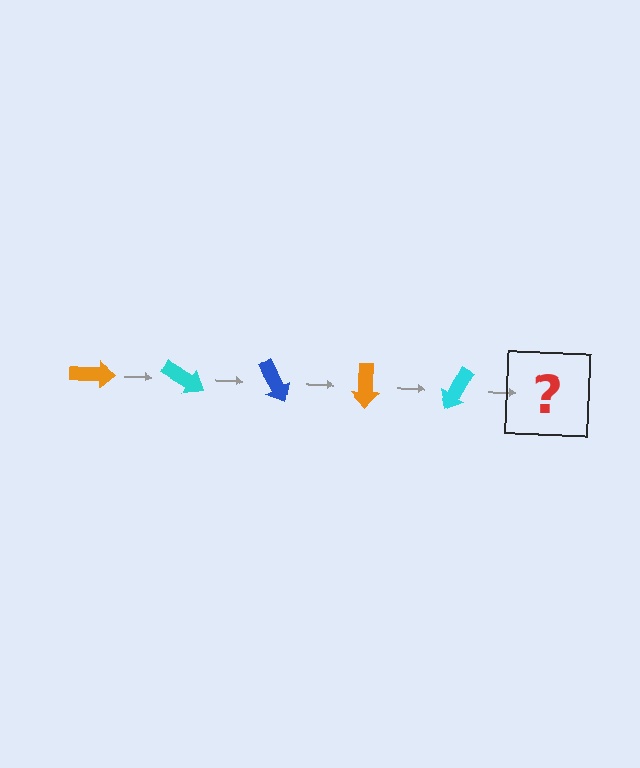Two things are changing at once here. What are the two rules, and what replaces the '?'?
The two rules are that it rotates 30 degrees each step and the color cycles through orange, cyan, and blue. The '?' should be a blue arrow, rotated 150 degrees from the start.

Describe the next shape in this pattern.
It should be a blue arrow, rotated 150 degrees from the start.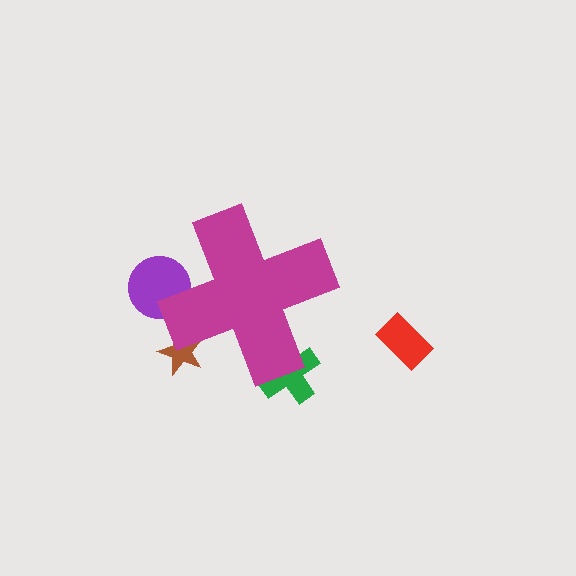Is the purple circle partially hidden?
Yes, the purple circle is partially hidden behind the magenta cross.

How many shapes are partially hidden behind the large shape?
3 shapes are partially hidden.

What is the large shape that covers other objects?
A magenta cross.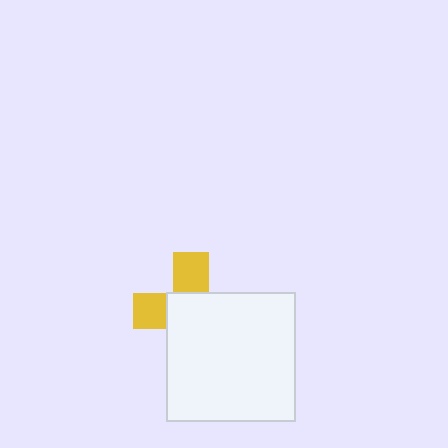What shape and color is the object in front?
The object in front is a white square.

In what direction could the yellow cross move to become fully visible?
The yellow cross could move toward the upper-left. That would shift it out from behind the white square entirely.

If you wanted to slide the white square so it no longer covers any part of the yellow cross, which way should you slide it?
Slide it toward the lower-right — that is the most direct way to separate the two shapes.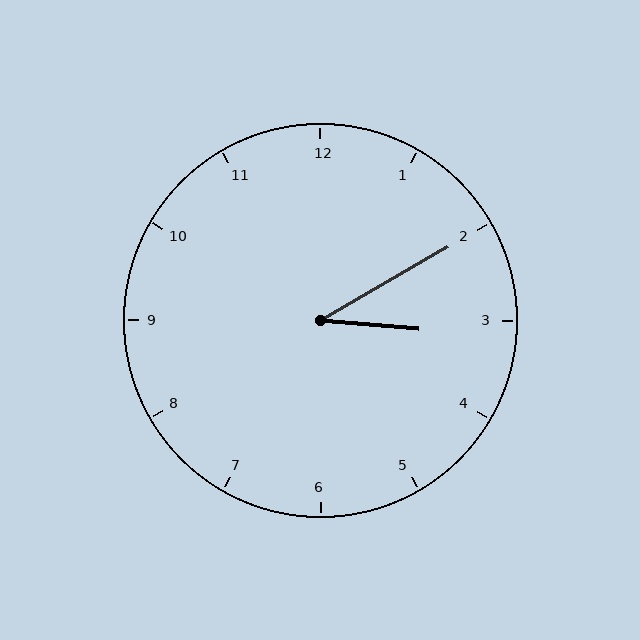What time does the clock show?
3:10.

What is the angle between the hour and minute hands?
Approximately 35 degrees.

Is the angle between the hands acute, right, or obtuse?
It is acute.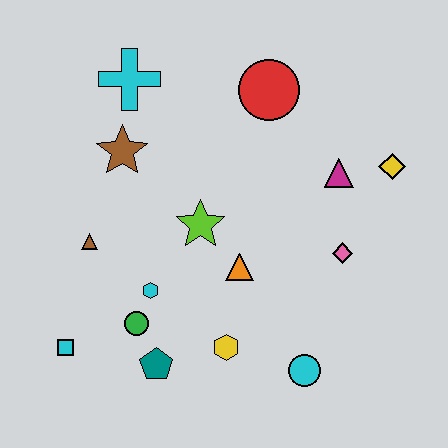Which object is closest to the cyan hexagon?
The green circle is closest to the cyan hexagon.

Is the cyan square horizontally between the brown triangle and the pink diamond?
No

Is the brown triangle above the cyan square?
Yes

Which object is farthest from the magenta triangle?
The cyan square is farthest from the magenta triangle.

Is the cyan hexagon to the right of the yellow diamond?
No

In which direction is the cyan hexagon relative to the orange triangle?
The cyan hexagon is to the left of the orange triangle.